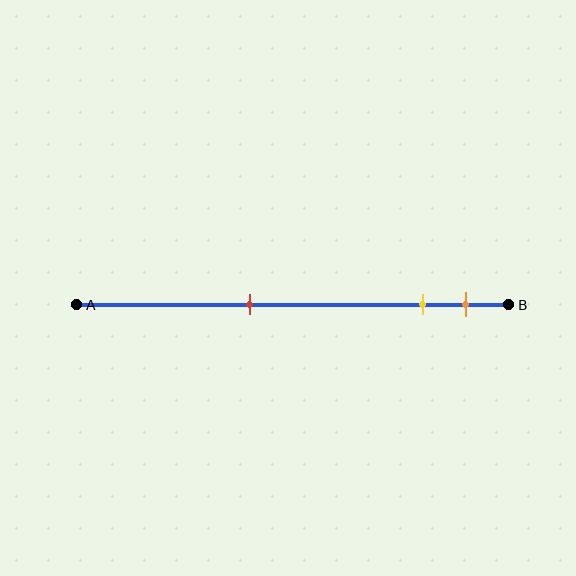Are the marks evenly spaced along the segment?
No, the marks are not evenly spaced.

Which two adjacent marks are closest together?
The yellow and orange marks are the closest adjacent pair.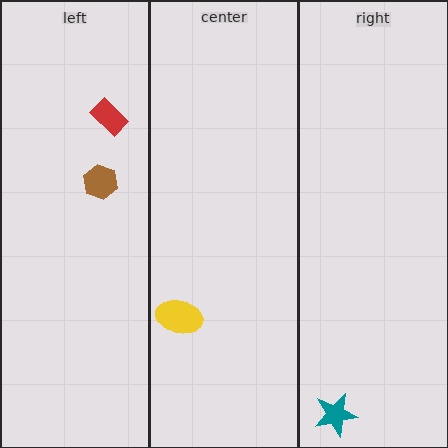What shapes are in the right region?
The teal star.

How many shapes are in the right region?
1.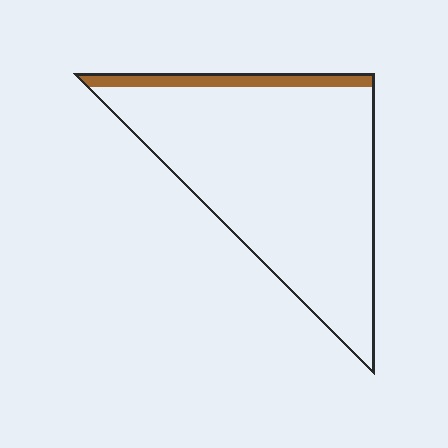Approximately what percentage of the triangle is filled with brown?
Approximately 10%.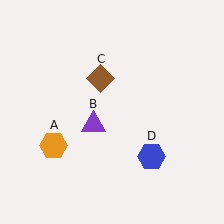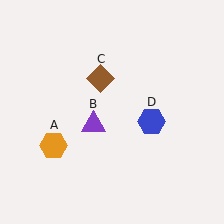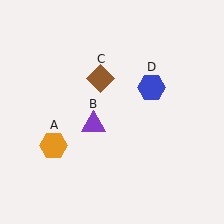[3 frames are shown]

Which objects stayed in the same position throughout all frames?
Orange hexagon (object A) and purple triangle (object B) and brown diamond (object C) remained stationary.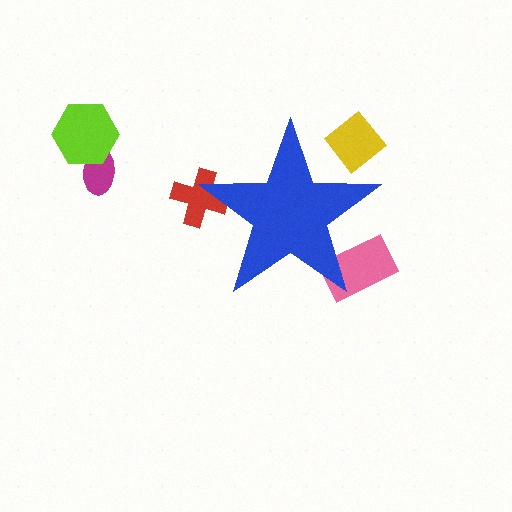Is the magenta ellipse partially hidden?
No, the magenta ellipse is fully visible.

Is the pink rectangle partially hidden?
Yes, the pink rectangle is partially hidden behind the blue star.